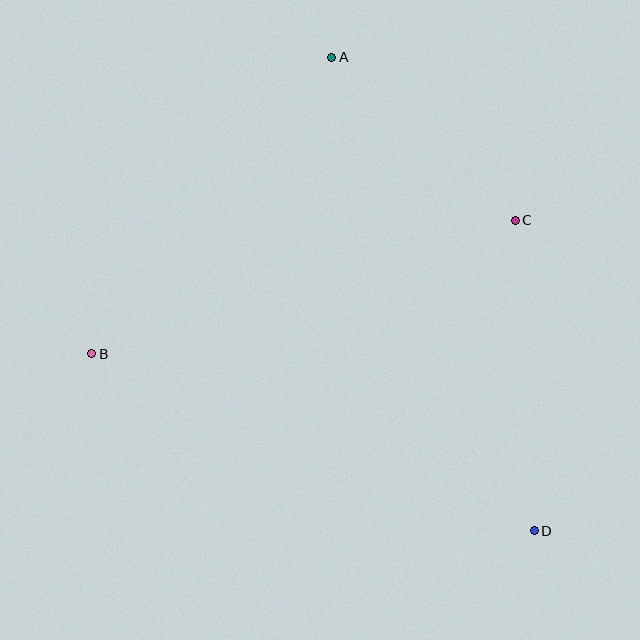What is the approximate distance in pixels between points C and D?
The distance between C and D is approximately 311 pixels.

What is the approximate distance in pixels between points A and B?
The distance between A and B is approximately 381 pixels.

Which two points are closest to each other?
Points A and C are closest to each other.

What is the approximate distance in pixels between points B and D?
The distance between B and D is approximately 476 pixels.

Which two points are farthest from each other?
Points A and D are farthest from each other.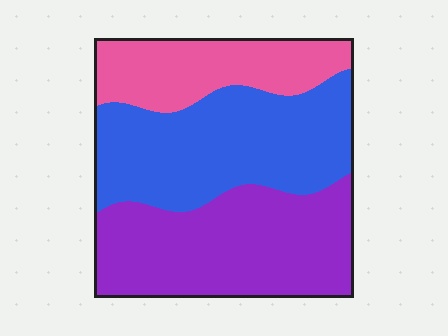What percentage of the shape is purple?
Purple covers around 40% of the shape.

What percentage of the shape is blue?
Blue covers roughly 40% of the shape.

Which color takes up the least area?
Pink, at roughly 20%.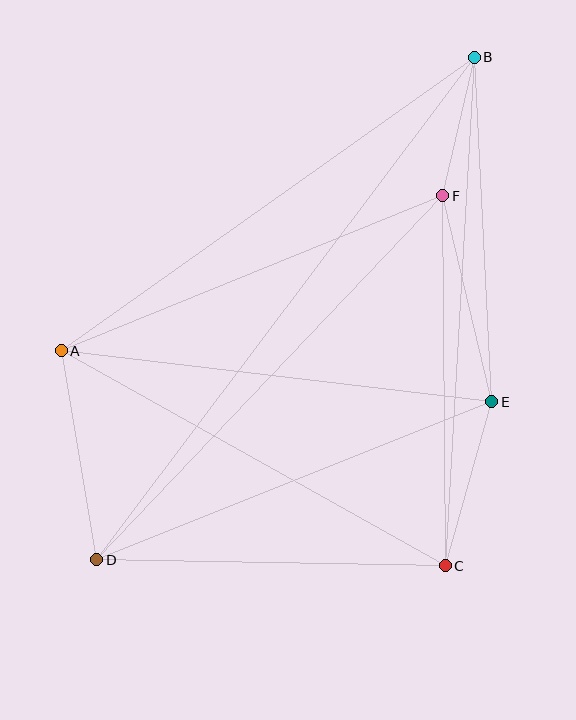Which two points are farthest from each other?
Points B and D are farthest from each other.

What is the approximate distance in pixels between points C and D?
The distance between C and D is approximately 349 pixels.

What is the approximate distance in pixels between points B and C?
The distance between B and C is approximately 509 pixels.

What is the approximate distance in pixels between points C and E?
The distance between C and E is approximately 170 pixels.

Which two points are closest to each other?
Points B and F are closest to each other.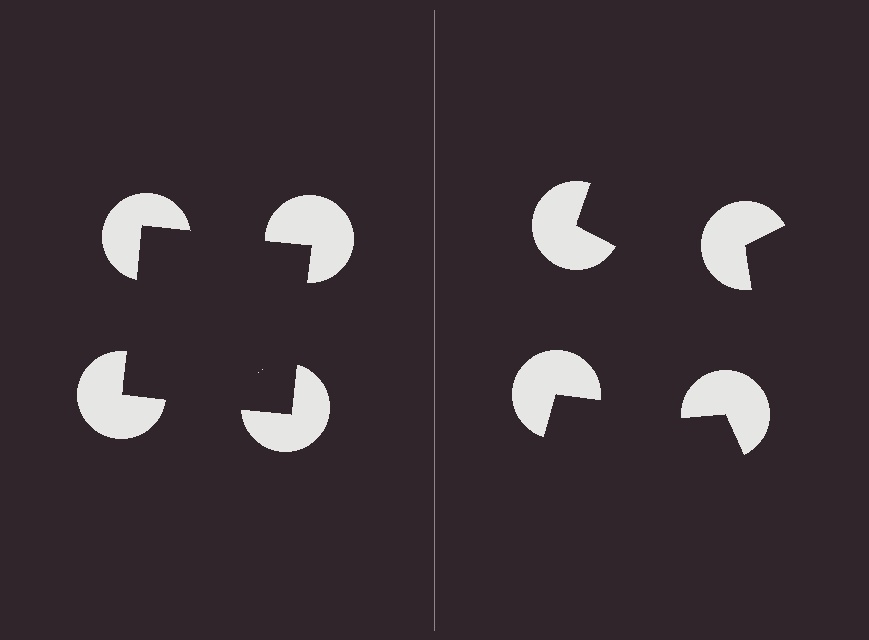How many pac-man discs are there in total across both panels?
8 — 4 on each side.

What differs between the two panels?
The pac-man discs are positioned identically on both sides; only the wedge orientations differ. On the left they align to a square; on the right they are misaligned.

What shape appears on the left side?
An illusory square.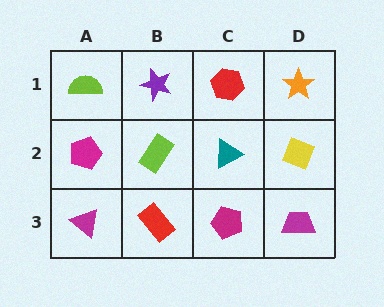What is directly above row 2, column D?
An orange star.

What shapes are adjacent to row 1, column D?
A yellow diamond (row 2, column D), a red hexagon (row 1, column C).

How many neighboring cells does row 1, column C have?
3.